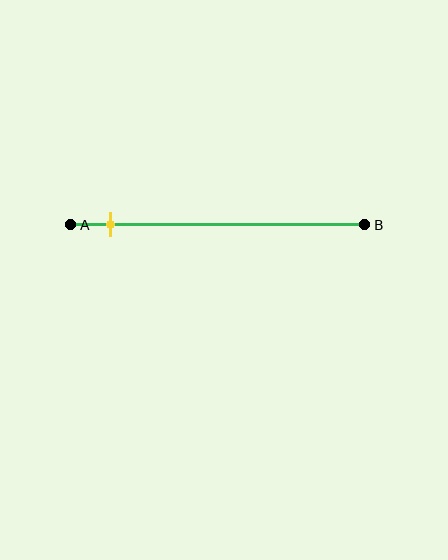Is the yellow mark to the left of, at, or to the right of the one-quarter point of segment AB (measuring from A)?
The yellow mark is to the left of the one-quarter point of segment AB.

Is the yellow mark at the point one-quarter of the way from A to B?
No, the mark is at about 15% from A, not at the 25% one-quarter point.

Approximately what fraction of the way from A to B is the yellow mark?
The yellow mark is approximately 15% of the way from A to B.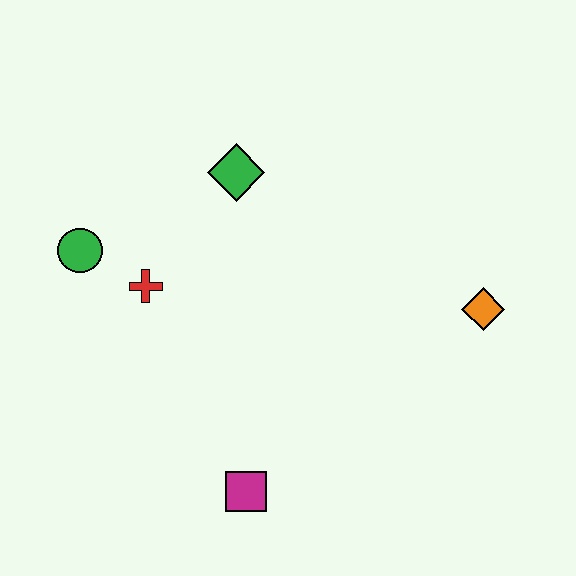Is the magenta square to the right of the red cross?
Yes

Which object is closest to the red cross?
The green circle is closest to the red cross.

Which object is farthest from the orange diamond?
The green circle is farthest from the orange diamond.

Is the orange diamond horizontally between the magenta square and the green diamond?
No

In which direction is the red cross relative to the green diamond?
The red cross is below the green diamond.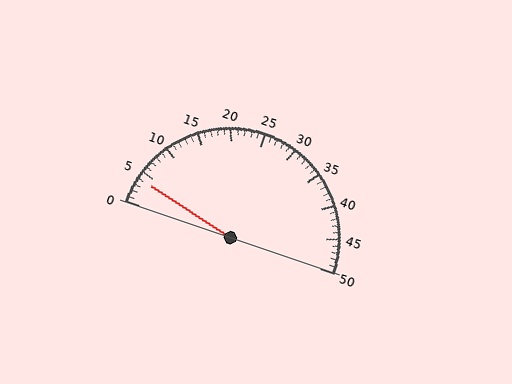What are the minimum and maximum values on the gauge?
The gauge ranges from 0 to 50.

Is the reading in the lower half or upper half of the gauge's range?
The reading is in the lower half of the range (0 to 50).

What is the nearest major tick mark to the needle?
The nearest major tick mark is 5.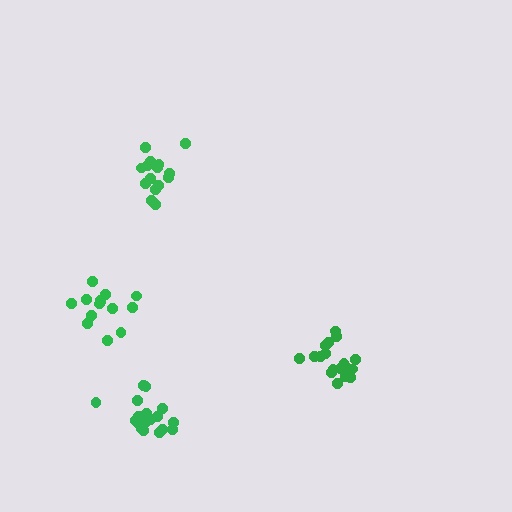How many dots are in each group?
Group 1: 18 dots, Group 2: 14 dots, Group 3: 16 dots, Group 4: 18 dots (66 total).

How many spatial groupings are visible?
There are 4 spatial groupings.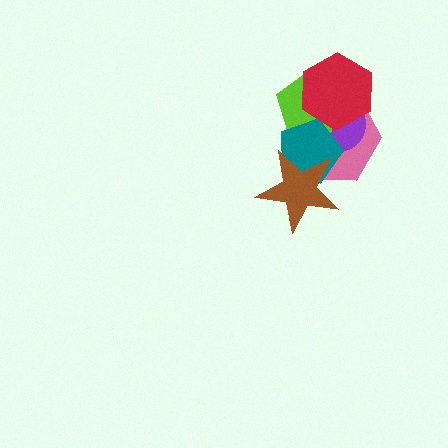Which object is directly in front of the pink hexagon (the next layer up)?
The purple circle is directly in front of the pink hexagon.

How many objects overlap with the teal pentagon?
4 objects overlap with the teal pentagon.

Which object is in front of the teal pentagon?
The brown star is in front of the teal pentagon.